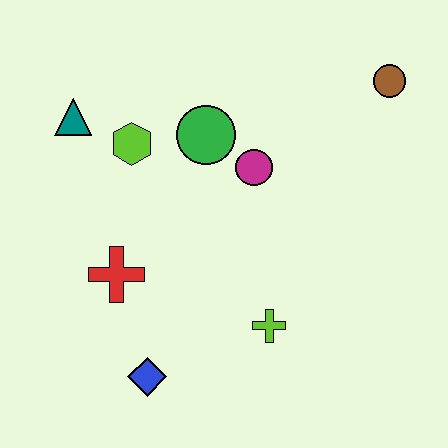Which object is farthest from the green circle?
The blue diamond is farthest from the green circle.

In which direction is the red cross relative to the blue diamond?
The red cross is above the blue diamond.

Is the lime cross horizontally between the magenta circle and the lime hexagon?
No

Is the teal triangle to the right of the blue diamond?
No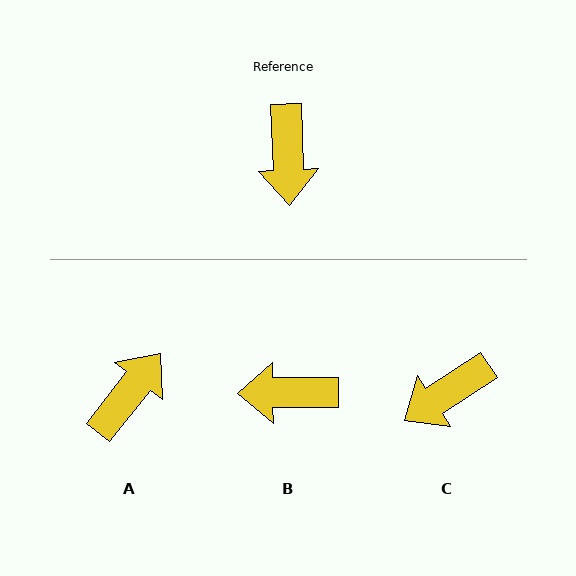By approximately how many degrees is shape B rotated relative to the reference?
Approximately 92 degrees clockwise.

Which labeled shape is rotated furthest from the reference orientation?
A, about 140 degrees away.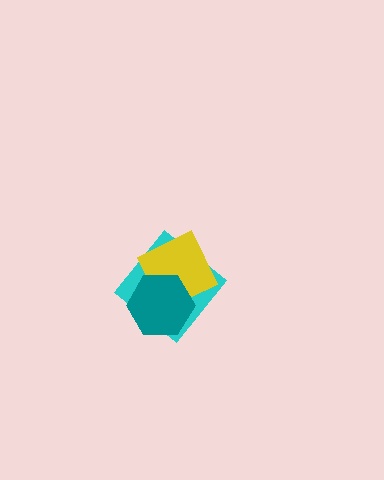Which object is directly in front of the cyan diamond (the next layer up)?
The yellow square is directly in front of the cyan diamond.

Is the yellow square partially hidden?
Yes, it is partially covered by another shape.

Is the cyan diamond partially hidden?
Yes, it is partially covered by another shape.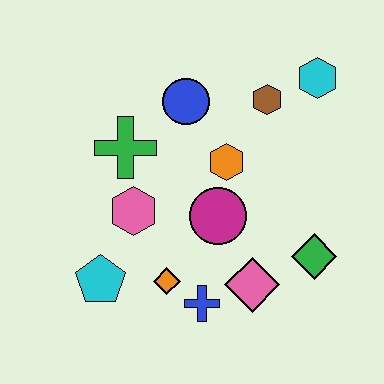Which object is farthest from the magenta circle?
The cyan hexagon is farthest from the magenta circle.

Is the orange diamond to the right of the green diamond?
No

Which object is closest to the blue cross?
The orange diamond is closest to the blue cross.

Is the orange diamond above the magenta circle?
No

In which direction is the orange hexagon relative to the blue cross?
The orange hexagon is above the blue cross.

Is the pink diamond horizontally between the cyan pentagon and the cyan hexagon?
Yes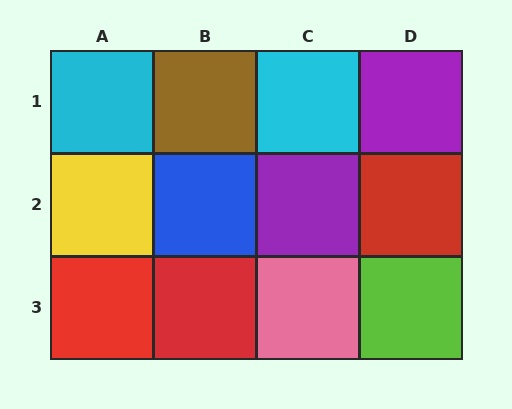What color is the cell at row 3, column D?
Lime.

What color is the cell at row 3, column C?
Pink.